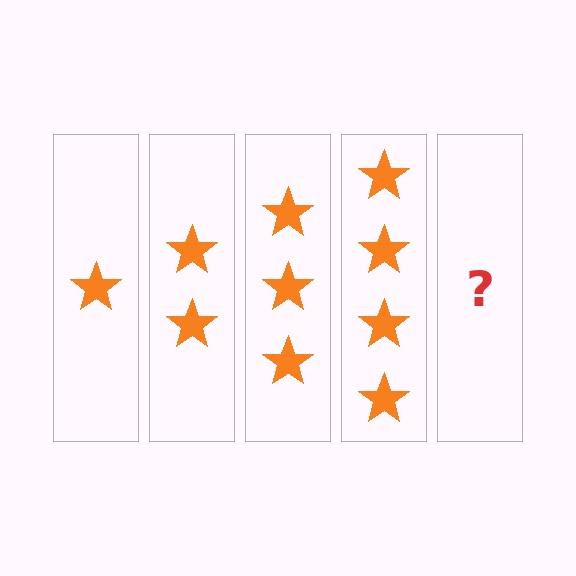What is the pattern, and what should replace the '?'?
The pattern is that each step adds one more star. The '?' should be 5 stars.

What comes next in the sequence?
The next element should be 5 stars.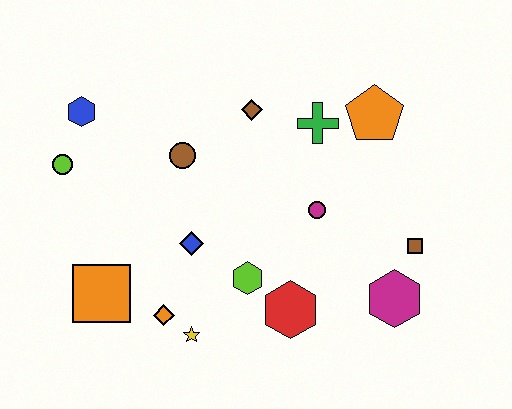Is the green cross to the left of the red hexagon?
No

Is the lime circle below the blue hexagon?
Yes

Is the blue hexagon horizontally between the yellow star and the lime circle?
Yes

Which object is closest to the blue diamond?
The lime hexagon is closest to the blue diamond.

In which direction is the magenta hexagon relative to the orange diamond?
The magenta hexagon is to the right of the orange diamond.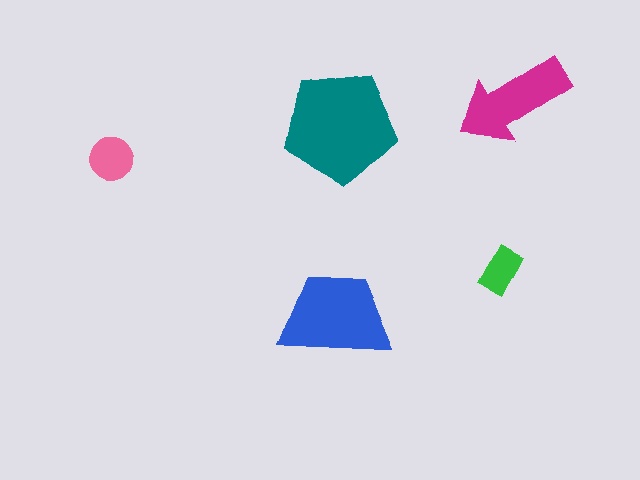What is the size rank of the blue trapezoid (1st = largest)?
2nd.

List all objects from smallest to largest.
The green rectangle, the pink circle, the magenta arrow, the blue trapezoid, the teal pentagon.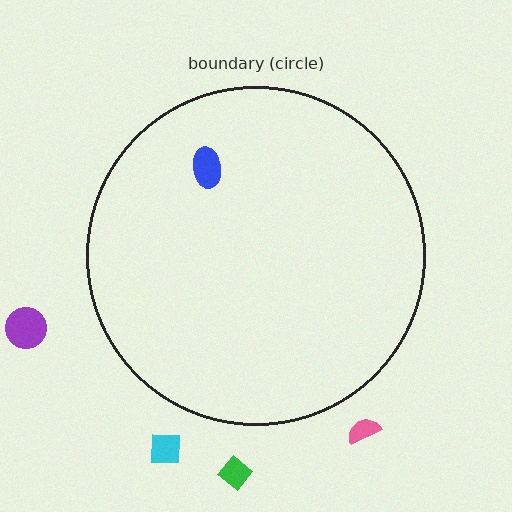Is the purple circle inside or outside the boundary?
Outside.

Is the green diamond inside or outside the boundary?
Outside.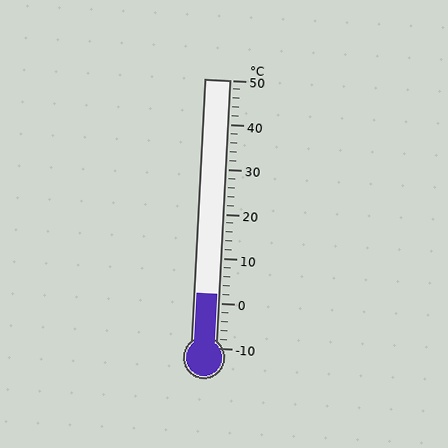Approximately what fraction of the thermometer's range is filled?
The thermometer is filled to approximately 20% of its range.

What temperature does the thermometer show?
The thermometer shows approximately 2°C.